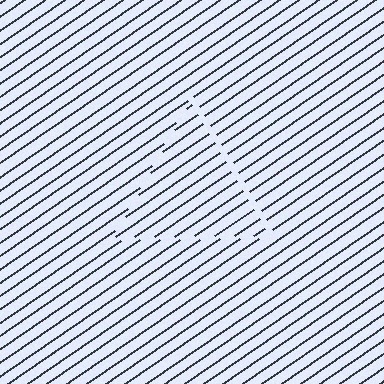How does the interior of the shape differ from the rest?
The interior of the shape contains the same grating, shifted by half a period — the contour is defined by the phase discontinuity where line-ends from the inner and outer gratings abut.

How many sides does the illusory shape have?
3 sides — the line-ends trace a triangle.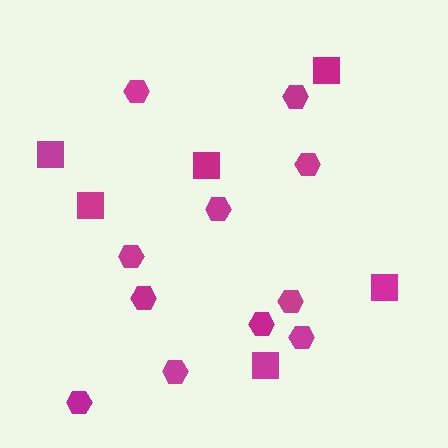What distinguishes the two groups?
There are 2 groups: one group of squares (6) and one group of hexagons (11).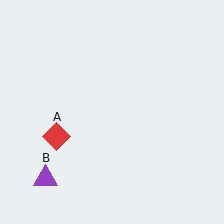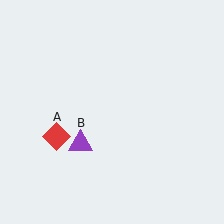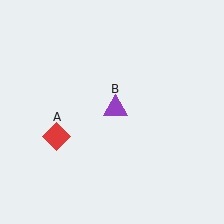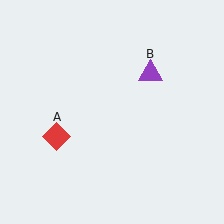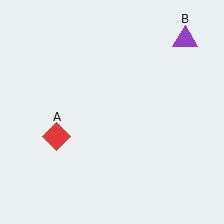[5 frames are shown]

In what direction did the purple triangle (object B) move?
The purple triangle (object B) moved up and to the right.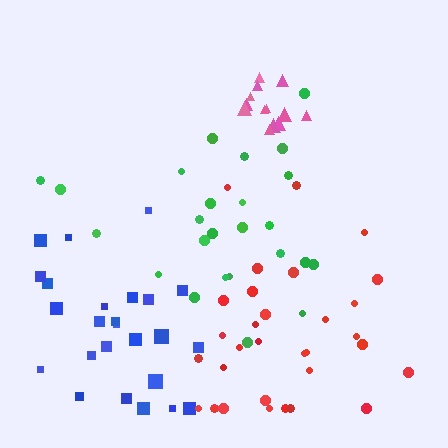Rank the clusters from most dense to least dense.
pink, blue, red, green.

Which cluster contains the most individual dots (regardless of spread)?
Red (31).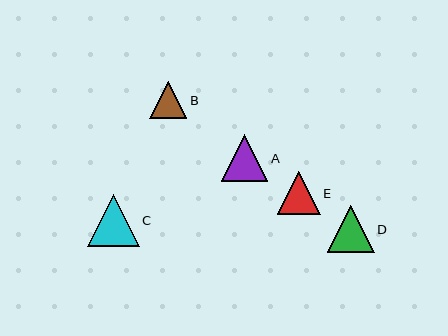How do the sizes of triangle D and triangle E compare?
Triangle D and triangle E are approximately the same size.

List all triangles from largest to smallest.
From largest to smallest: C, D, A, E, B.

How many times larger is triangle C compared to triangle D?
Triangle C is approximately 1.1 times the size of triangle D.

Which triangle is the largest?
Triangle C is the largest with a size of approximately 52 pixels.